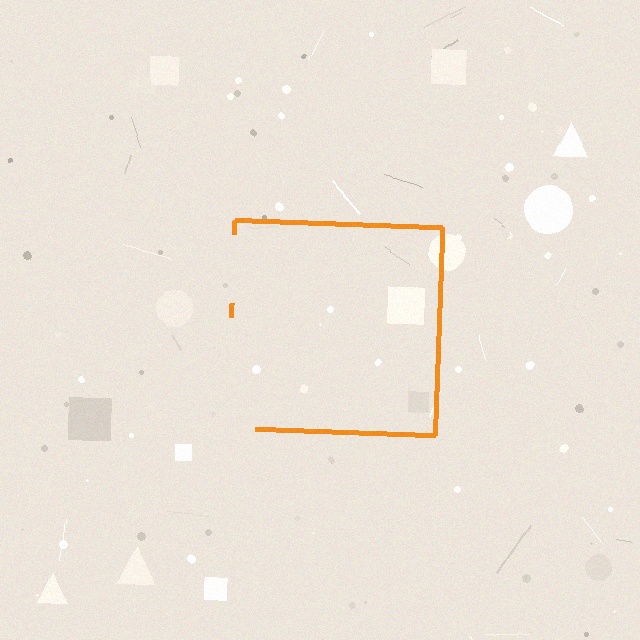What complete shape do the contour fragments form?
The contour fragments form a square.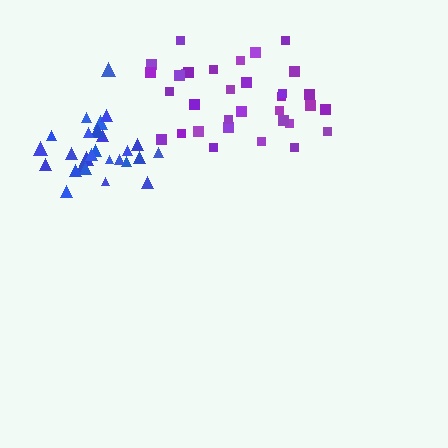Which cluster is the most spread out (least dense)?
Purple.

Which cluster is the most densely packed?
Blue.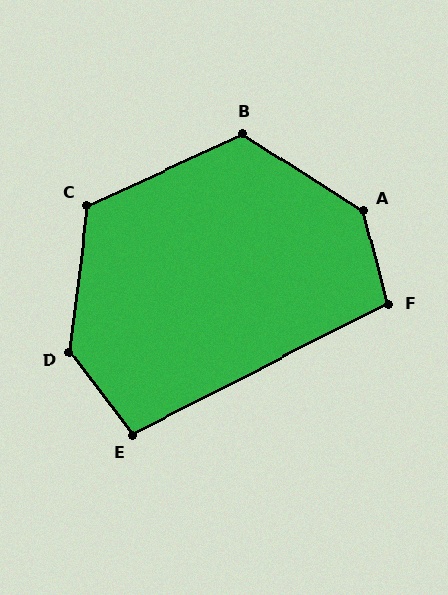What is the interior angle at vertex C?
Approximately 122 degrees (obtuse).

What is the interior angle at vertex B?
Approximately 123 degrees (obtuse).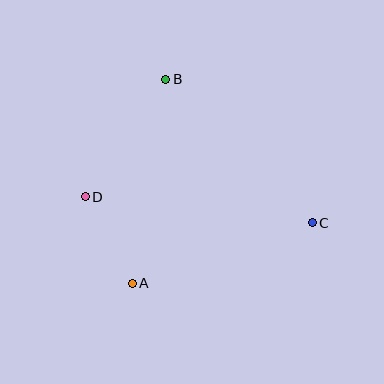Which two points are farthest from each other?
Points C and D are farthest from each other.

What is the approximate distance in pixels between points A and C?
The distance between A and C is approximately 190 pixels.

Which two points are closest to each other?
Points A and D are closest to each other.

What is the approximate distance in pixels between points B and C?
The distance between B and C is approximately 205 pixels.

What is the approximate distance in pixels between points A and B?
The distance between A and B is approximately 207 pixels.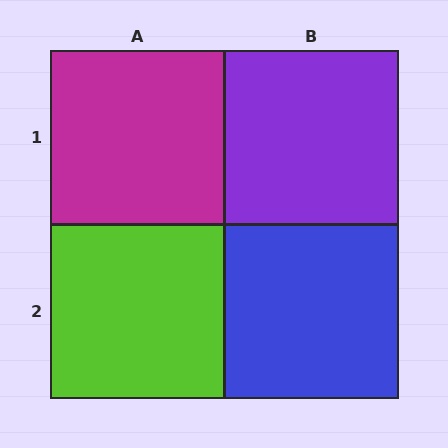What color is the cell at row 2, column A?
Lime.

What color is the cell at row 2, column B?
Blue.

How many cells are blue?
1 cell is blue.